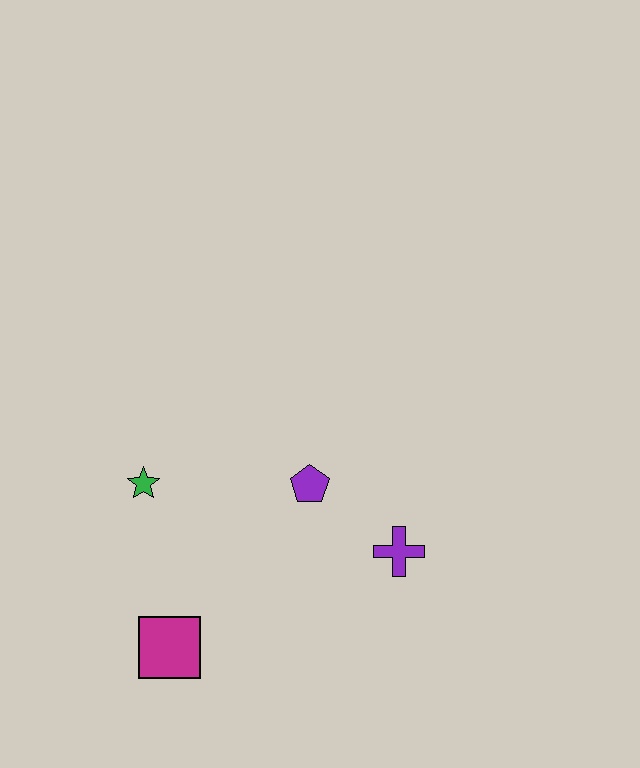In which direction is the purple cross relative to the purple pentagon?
The purple cross is to the right of the purple pentagon.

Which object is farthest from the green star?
The purple cross is farthest from the green star.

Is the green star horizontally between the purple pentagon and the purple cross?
No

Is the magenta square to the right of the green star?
Yes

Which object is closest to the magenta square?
The green star is closest to the magenta square.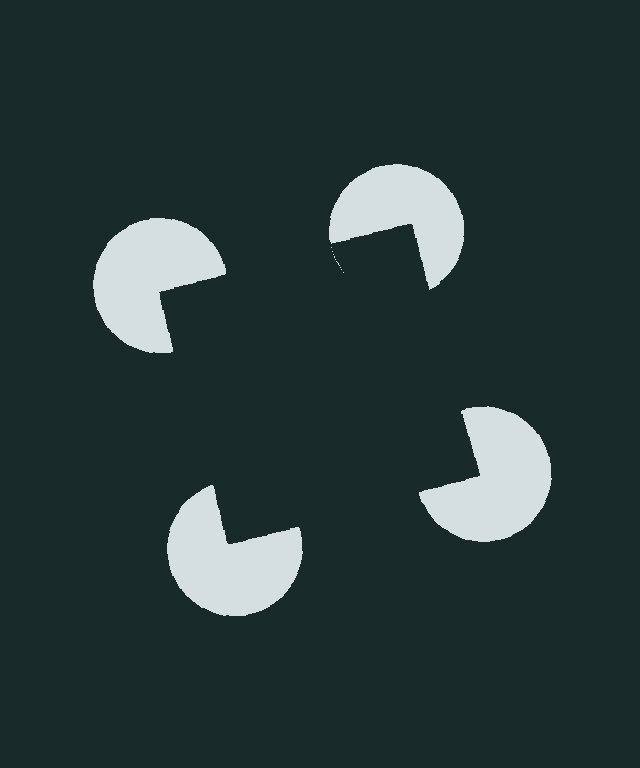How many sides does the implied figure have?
4 sides.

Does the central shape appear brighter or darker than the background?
It typically appears slightly darker than the background, even though no actual brightness change is drawn.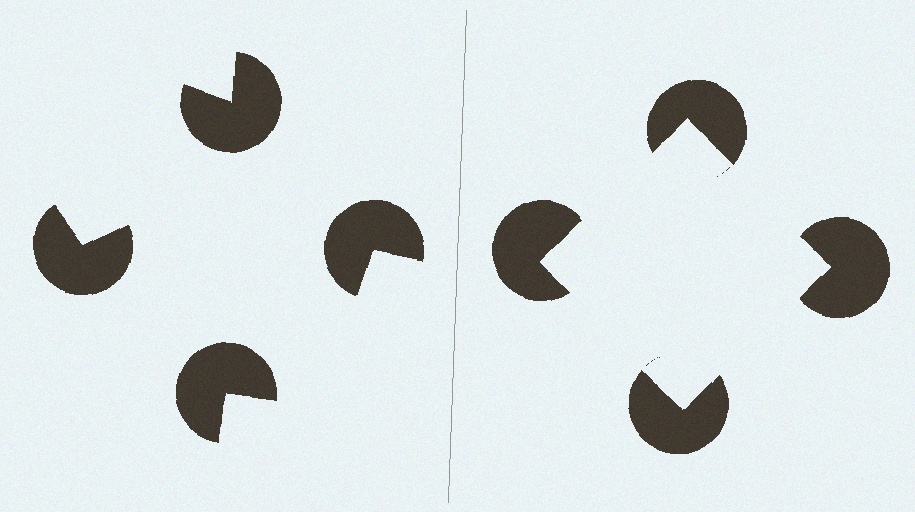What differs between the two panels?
The pac-man discs are positioned identically on both sides; only the wedge orientations differ. On the right they align to a square; on the left they are misaligned.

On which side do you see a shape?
An illusory square appears on the right side. On the left side the wedge cuts are rotated, so no coherent shape forms.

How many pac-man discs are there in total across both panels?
8 — 4 on each side.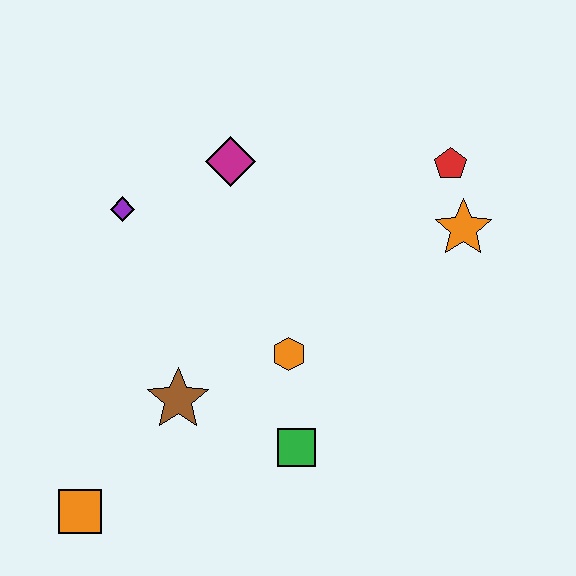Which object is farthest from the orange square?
The red pentagon is farthest from the orange square.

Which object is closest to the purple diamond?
The magenta diamond is closest to the purple diamond.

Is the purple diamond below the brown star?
No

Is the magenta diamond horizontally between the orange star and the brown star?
Yes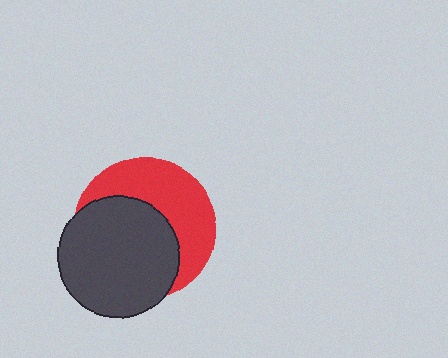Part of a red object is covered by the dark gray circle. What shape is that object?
It is a circle.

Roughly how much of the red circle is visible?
About half of it is visible (roughly 46%).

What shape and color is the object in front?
The object in front is a dark gray circle.